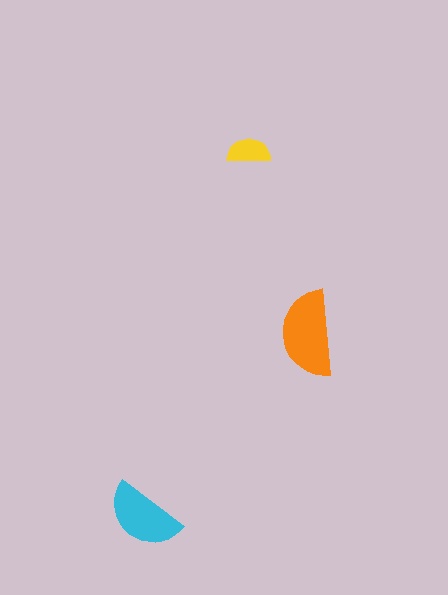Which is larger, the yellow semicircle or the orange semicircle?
The orange one.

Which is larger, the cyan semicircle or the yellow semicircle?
The cyan one.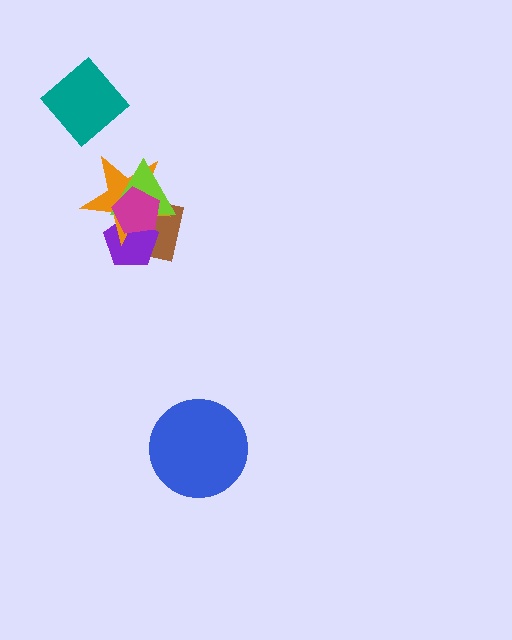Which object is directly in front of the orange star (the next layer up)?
The lime triangle is directly in front of the orange star.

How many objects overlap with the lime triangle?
4 objects overlap with the lime triangle.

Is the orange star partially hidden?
Yes, it is partially covered by another shape.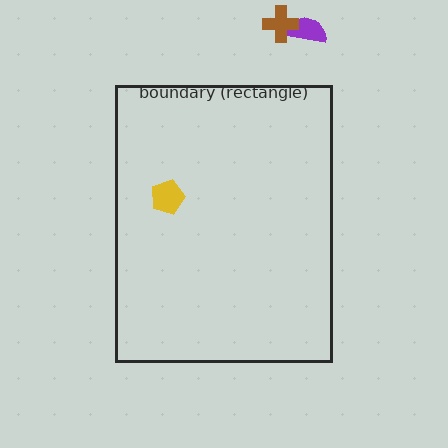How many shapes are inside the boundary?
1 inside, 2 outside.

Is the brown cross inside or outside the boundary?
Outside.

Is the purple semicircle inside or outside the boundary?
Outside.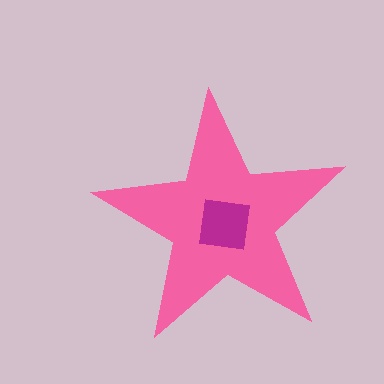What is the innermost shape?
The magenta square.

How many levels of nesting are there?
2.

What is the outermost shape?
The pink star.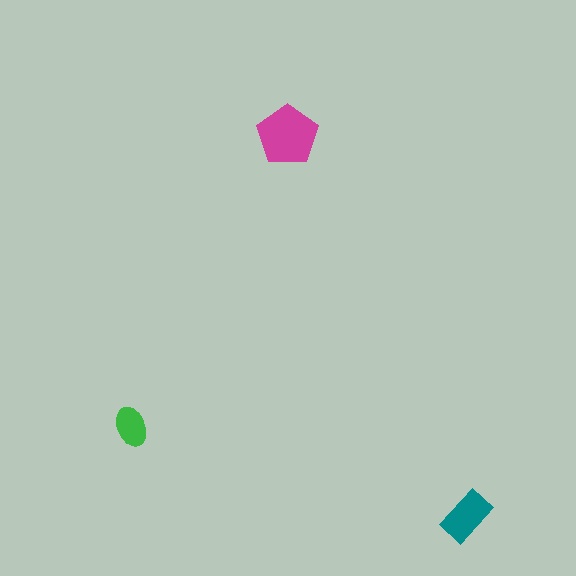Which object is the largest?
The magenta pentagon.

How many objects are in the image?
There are 3 objects in the image.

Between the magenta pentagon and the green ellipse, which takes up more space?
The magenta pentagon.